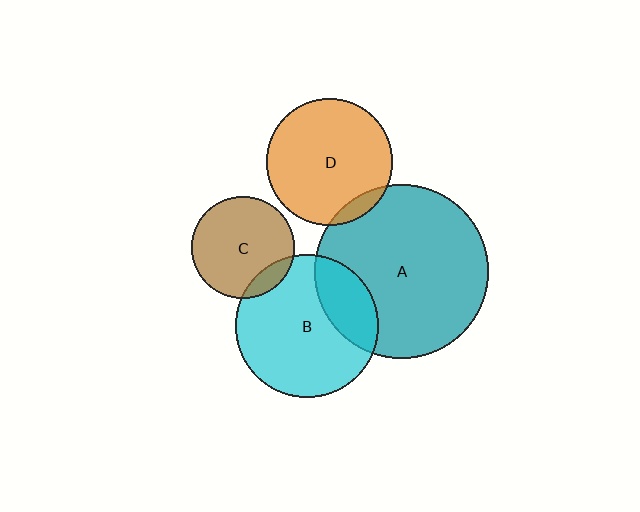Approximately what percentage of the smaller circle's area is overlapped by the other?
Approximately 25%.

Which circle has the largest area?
Circle A (teal).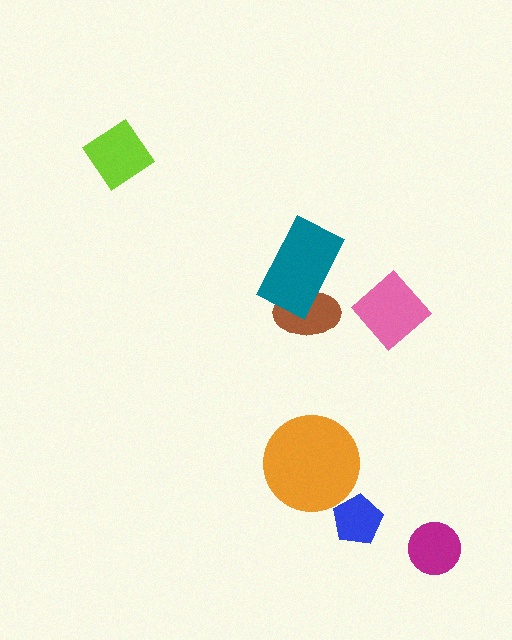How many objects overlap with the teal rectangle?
1 object overlaps with the teal rectangle.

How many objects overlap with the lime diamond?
0 objects overlap with the lime diamond.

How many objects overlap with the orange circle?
0 objects overlap with the orange circle.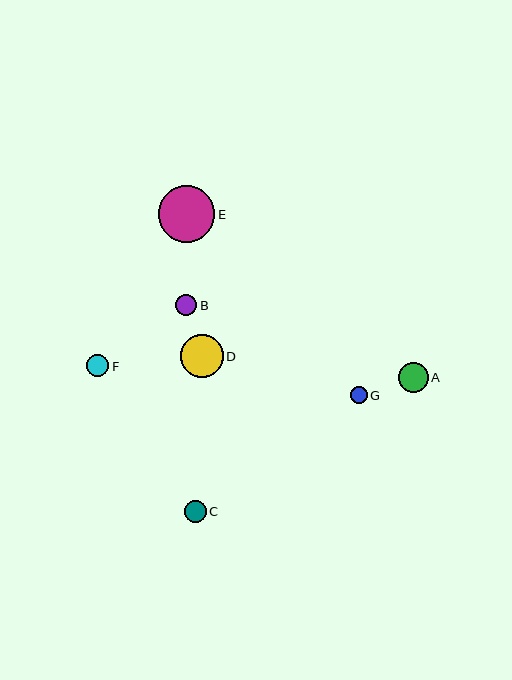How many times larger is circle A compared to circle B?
Circle A is approximately 1.4 times the size of circle B.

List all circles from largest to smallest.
From largest to smallest: E, D, A, F, C, B, G.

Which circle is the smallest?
Circle G is the smallest with a size of approximately 17 pixels.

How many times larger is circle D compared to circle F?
Circle D is approximately 2.0 times the size of circle F.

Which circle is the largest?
Circle E is the largest with a size of approximately 57 pixels.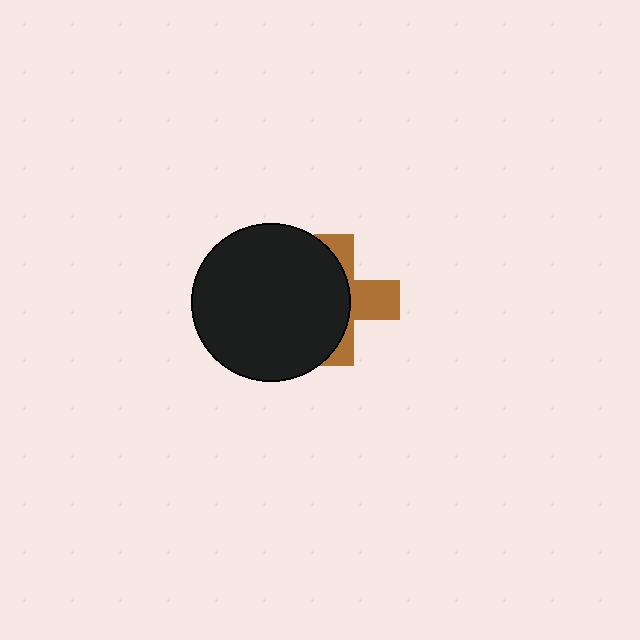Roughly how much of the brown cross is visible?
A small part of it is visible (roughly 40%).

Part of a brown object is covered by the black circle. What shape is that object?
It is a cross.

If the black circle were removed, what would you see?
You would see the complete brown cross.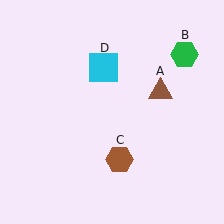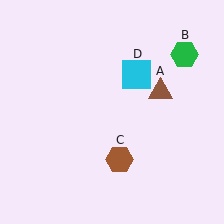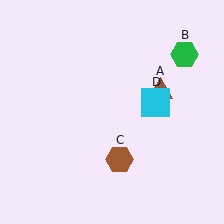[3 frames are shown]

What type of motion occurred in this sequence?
The cyan square (object D) rotated clockwise around the center of the scene.